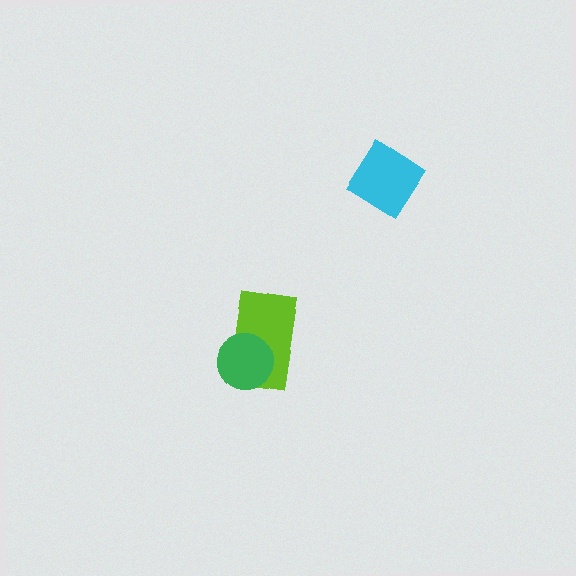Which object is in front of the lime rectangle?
The green circle is in front of the lime rectangle.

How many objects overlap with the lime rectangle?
1 object overlaps with the lime rectangle.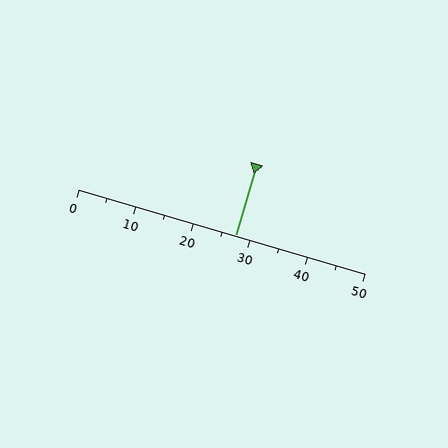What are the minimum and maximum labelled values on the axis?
The axis runs from 0 to 50.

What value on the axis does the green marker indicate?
The marker indicates approximately 27.5.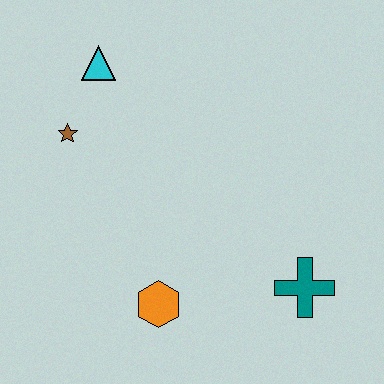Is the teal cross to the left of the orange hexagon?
No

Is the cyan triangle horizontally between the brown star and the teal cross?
Yes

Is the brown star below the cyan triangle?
Yes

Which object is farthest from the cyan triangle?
The teal cross is farthest from the cyan triangle.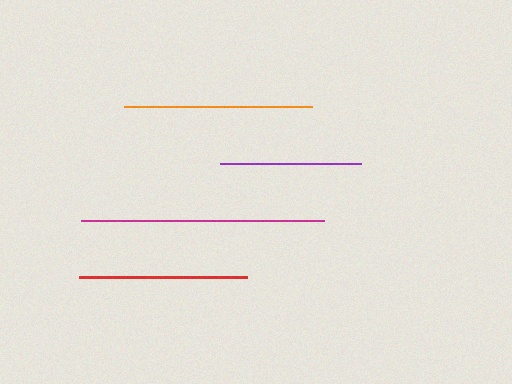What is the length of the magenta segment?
The magenta segment is approximately 242 pixels long.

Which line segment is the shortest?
The purple line is the shortest at approximately 141 pixels.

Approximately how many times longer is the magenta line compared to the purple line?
The magenta line is approximately 1.7 times the length of the purple line.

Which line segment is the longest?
The magenta line is the longest at approximately 242 pixels.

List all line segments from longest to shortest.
From longest to shortest: magenta, orange, red, purple.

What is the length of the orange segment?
The orange segment is approximately 188 pixels long.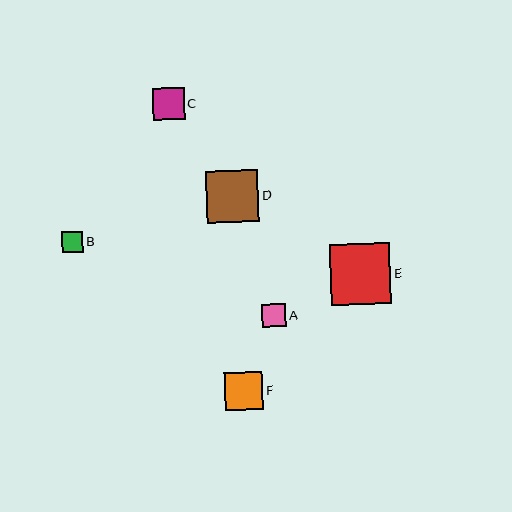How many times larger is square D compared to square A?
Square D is approximately 2.2 times the size of square A.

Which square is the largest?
Square E is the largest with a size of approximately 60 pixels.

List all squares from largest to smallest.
From largest to smallest: E, D, F, C, A, B.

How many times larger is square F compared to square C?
Square F is approximately 1.2 times the size of square C.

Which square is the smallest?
Square B is the smallest with a size of approximately 21 pixels.